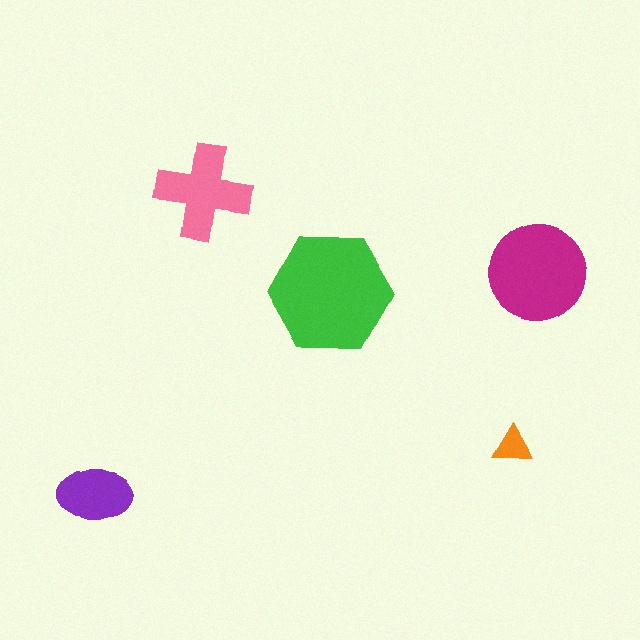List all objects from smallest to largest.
The orange triangle, the purple ellipse, the pink cross, the magenta circle, the green hexagon.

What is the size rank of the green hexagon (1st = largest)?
1st.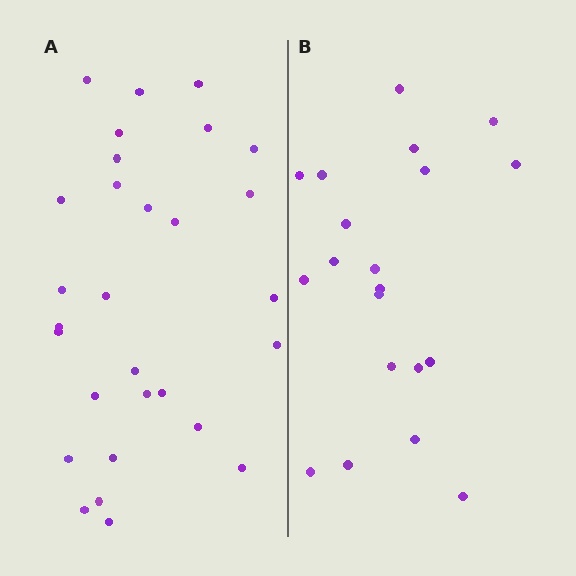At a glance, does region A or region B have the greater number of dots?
Region A (the left region) has more dots.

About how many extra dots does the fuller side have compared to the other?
Region A has roughly 8 or so more dots than region B.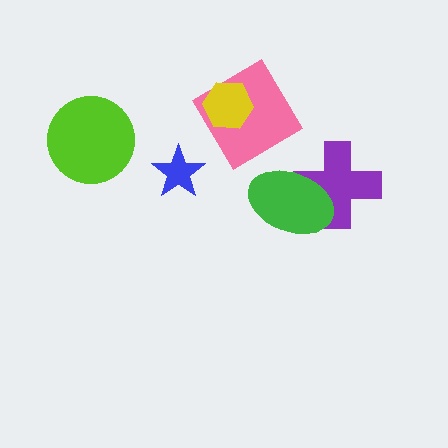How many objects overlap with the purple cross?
1 object overlaps with the purple cross.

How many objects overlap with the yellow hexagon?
1 object overlaps with the yellow hexagon.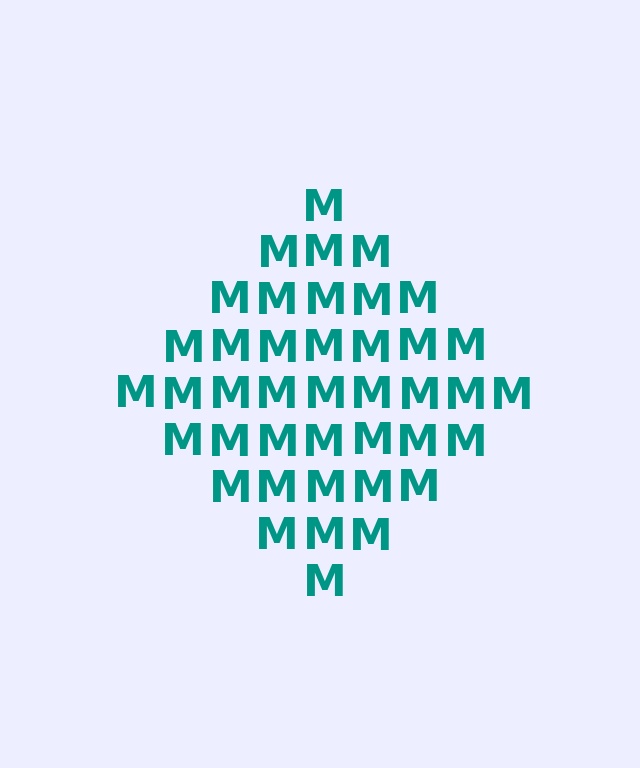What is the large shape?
The large shape is a diamond.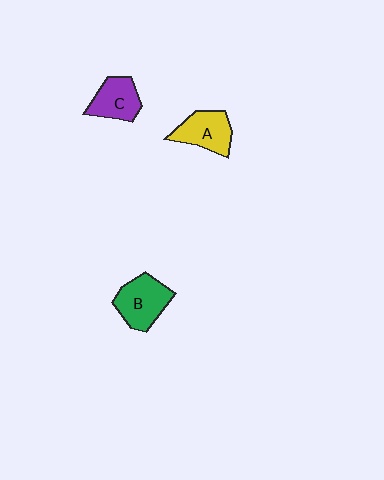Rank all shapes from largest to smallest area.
From largest to smallest: B (green), A (yellow), C (purple).